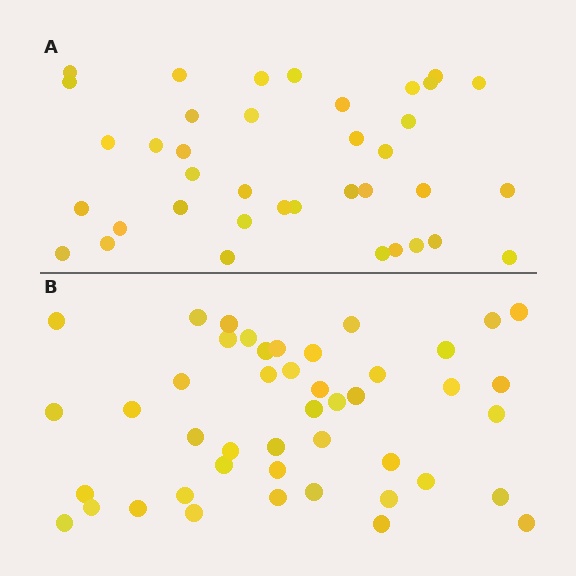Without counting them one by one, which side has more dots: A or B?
Region B (the bottom region) has more dots.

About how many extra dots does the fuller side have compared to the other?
Region B has roughly 8 or so more dots than region A.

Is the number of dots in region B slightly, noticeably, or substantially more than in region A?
Region B has only slightly more — the two regions are fairly close. The ratio is roughly 1.2 to 1.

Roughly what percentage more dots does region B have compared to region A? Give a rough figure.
About 20% more.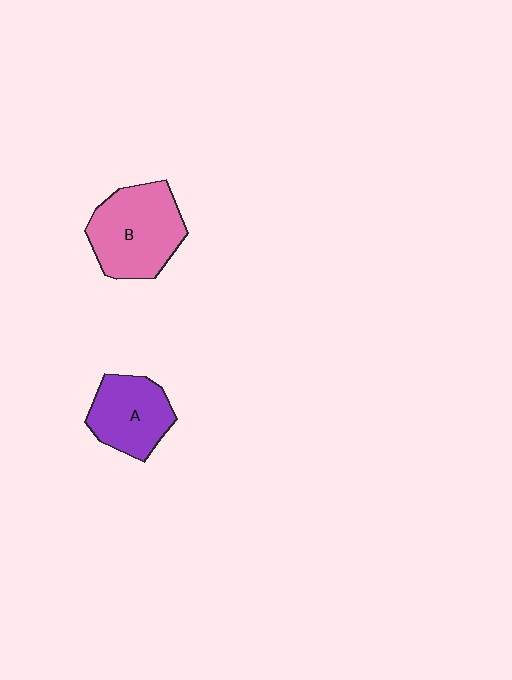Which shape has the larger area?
Shape B (pink).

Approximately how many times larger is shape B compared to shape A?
Approximately 1.4 times.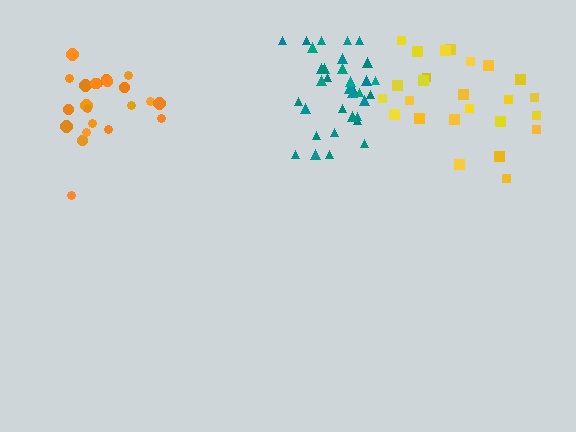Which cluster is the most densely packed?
Orange.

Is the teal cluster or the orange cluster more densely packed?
Orange.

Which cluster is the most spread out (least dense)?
Yellow.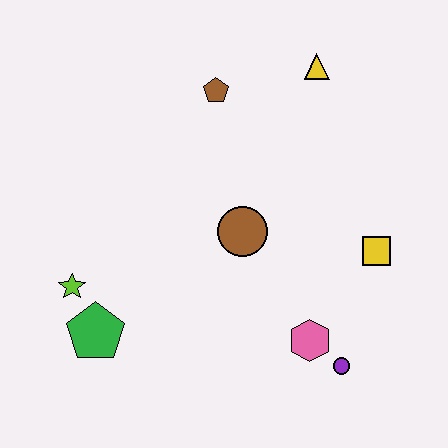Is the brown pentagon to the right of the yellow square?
No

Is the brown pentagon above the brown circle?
Yes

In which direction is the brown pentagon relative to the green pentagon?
The brown pentagon is above the green pentagon.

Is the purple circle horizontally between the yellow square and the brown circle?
Yes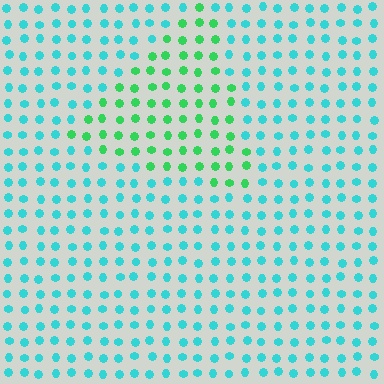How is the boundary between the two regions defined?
The boundary is defined purely by a slight shift in hue (about 45 degrees). Spacing, size, and orientation are identical on both sides.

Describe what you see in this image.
The image is filled with small cyan elements in a uniform arrangement. A triangle-shaped region is visible where the elements are tinted to a slightly different hue, forming a subtle color boundary.